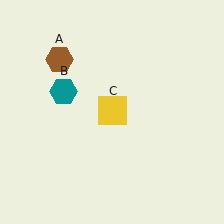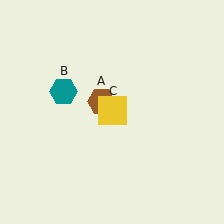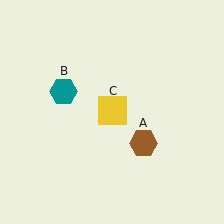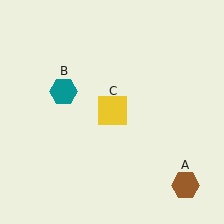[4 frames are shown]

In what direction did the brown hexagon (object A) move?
The brown hexagon (object A) moved down and to the right.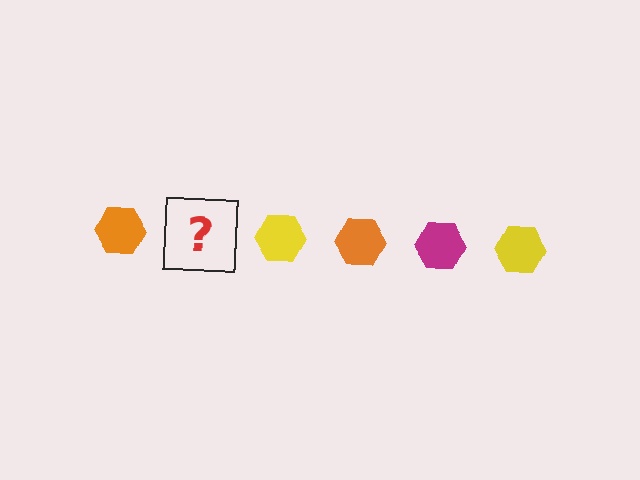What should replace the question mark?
The question mark should be replaced with a magenta hexagon.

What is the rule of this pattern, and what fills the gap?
The rule is that the pattern cycles through orange, magenta, yellow hexagons. The gap should be filled with a magenta hexagon.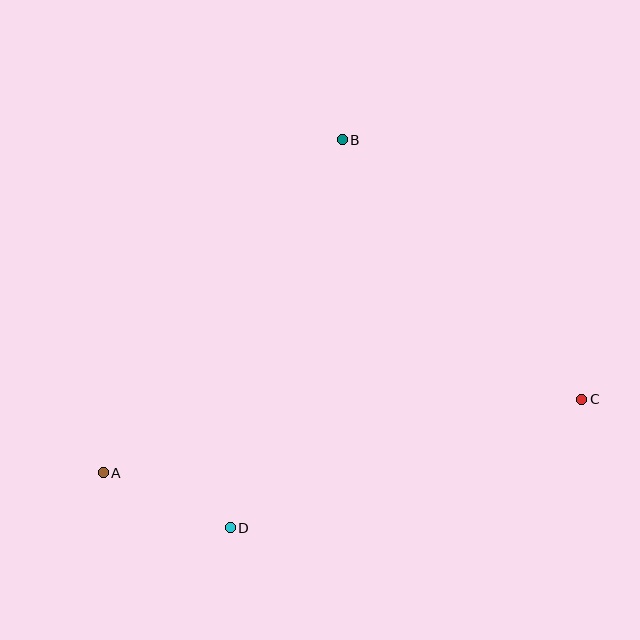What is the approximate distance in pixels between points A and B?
The distance between A and B is approximately 410 pixels.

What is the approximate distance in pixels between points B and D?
The distance between B and D is approximately 404 pixels.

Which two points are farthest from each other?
Points A and C are farthest from each other.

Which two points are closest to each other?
Points A and D are closest to each other.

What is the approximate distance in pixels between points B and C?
The distance between B and C is approximately 353 pixels.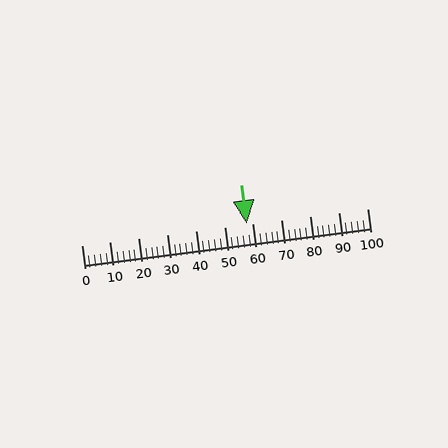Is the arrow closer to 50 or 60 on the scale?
The arrow is closer to 60.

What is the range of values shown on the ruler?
The ruler shows values from 0 to 100.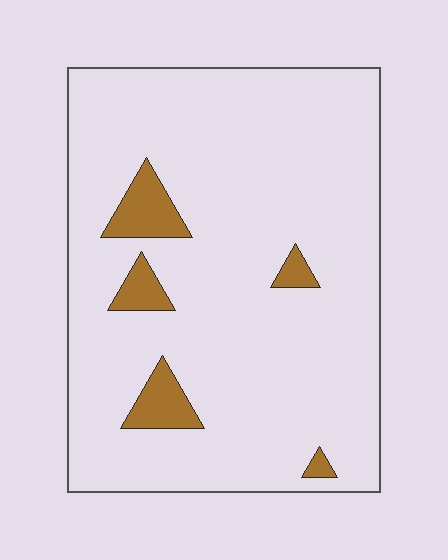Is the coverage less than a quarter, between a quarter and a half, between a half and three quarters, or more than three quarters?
Less than a quarter.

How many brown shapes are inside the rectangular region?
5.